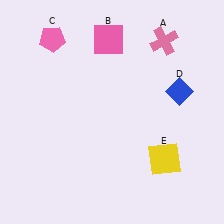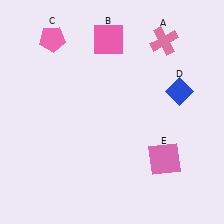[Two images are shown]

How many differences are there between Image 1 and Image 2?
There is 1 difference between the two images.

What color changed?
The square (E) changed from yellow in Image 1 to pink in Image 2.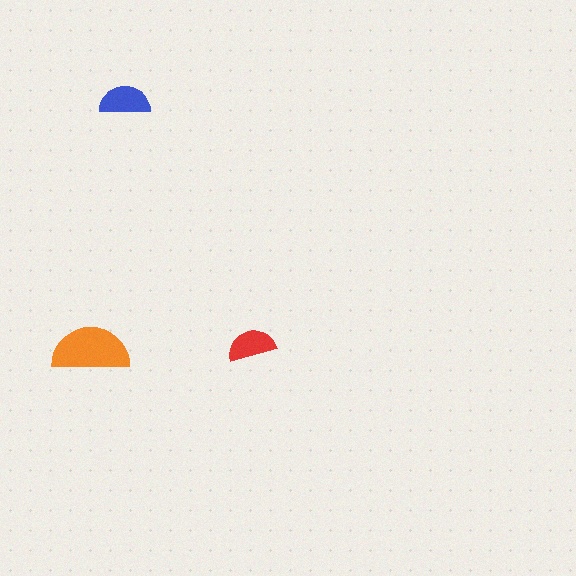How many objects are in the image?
There are 3 objects in the image.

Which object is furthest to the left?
The orange semicircle is leftmost.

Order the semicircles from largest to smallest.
the orange one, the blue one, the red one.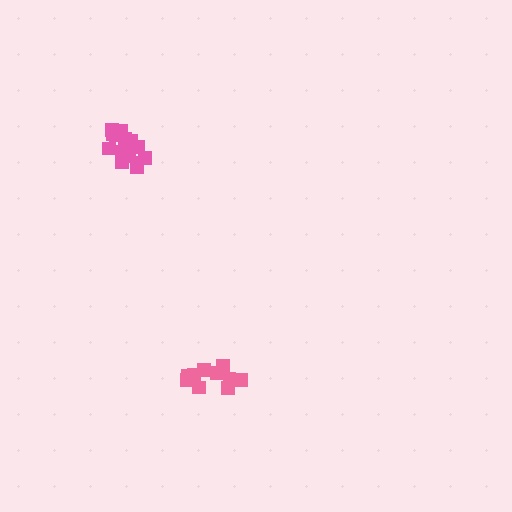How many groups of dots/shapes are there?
There are 2 groups.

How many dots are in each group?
Group 1: 15 dots, Group 2: 10 dots (25 total).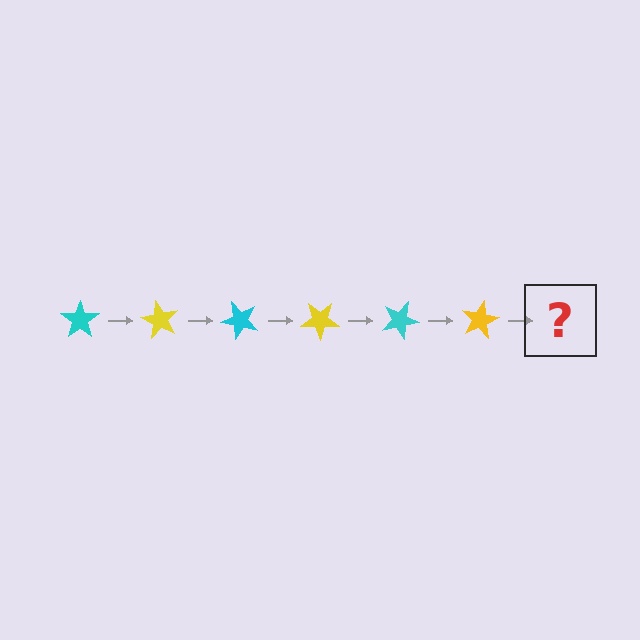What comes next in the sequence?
The next element should be a cyan star, rotated 360 degrees from the start.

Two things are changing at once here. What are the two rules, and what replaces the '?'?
The two rules are that it rotates 60 degrees each step and the color cycles through cyan and yellow. The '?' should be a cyan star, rotated 360 degrees from the start.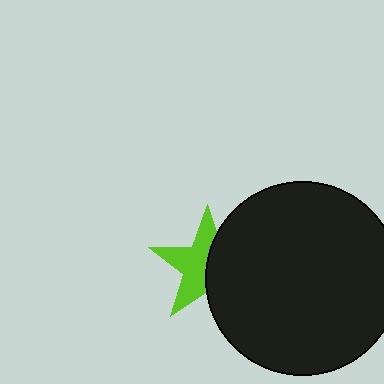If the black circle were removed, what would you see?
You would see the complete lime star.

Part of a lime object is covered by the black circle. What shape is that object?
It is a star.